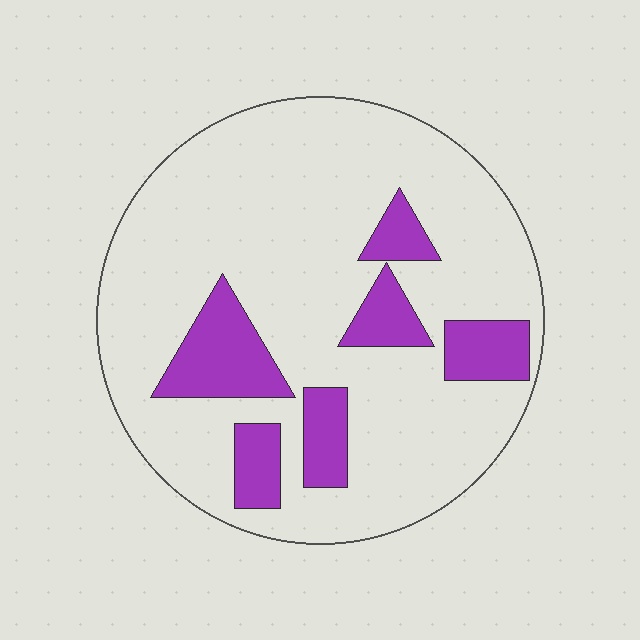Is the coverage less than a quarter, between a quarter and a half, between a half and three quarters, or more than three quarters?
Less than a quarter.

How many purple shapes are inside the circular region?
6.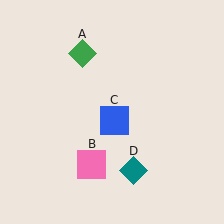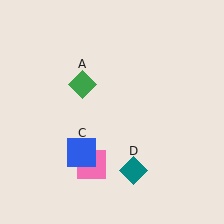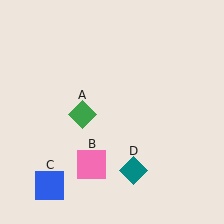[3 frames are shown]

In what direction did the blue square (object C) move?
The blue square (object C) moved down and to the left.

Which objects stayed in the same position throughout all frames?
Pink square (object B) and teal diamond (object D) remained stationary.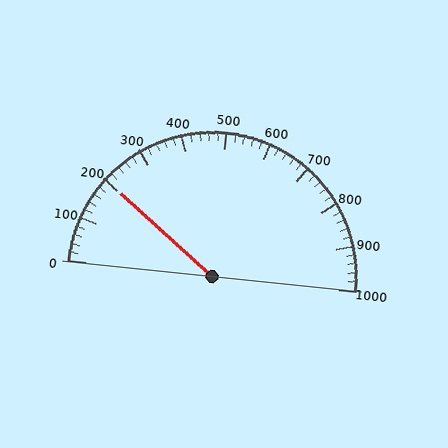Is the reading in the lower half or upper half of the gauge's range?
The reading is in the lower half of the range (0 to 1000).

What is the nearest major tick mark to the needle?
The nearest major tick mark is 200.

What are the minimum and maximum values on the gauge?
The gauge ranges from 0 to 1000.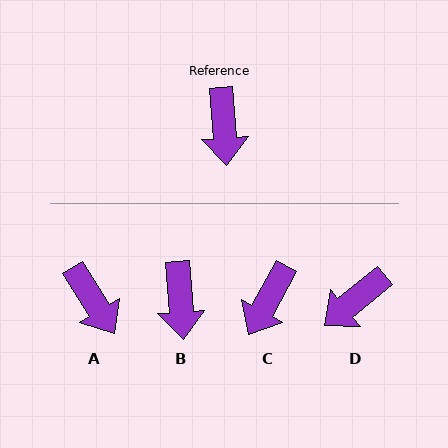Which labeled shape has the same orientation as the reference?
B.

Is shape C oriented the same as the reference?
No, it is off by about 33 degrees.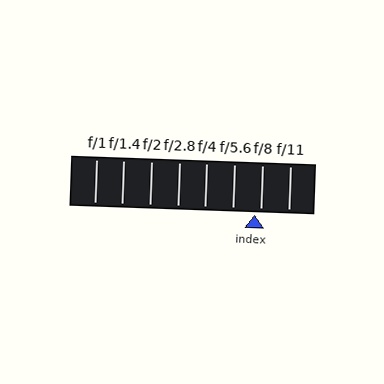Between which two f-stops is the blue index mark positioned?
The index mark is between f/5.6 and f/8.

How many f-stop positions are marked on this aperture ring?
There are 8 f-stop positions marked.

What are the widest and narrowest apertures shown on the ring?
The widest aperture shown is f/1 and the narrowest is f/11.